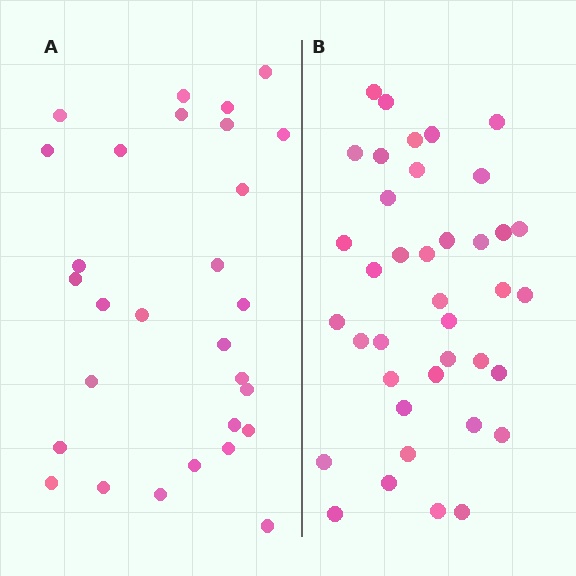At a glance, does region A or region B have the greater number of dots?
Region B (the right region) has more dots.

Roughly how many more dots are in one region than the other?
Region B has roughly 10 or so more dots than region A.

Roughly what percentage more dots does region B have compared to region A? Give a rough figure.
About 35% more.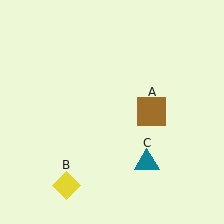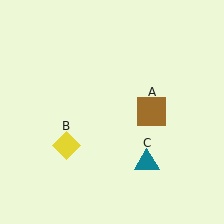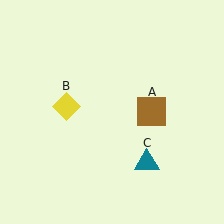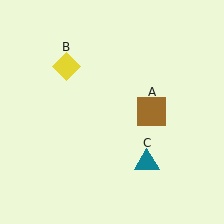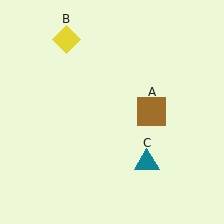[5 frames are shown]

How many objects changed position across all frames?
1 object changed position: yellow diamond (object B).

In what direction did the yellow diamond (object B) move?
The yellow diamond (object B) moved up.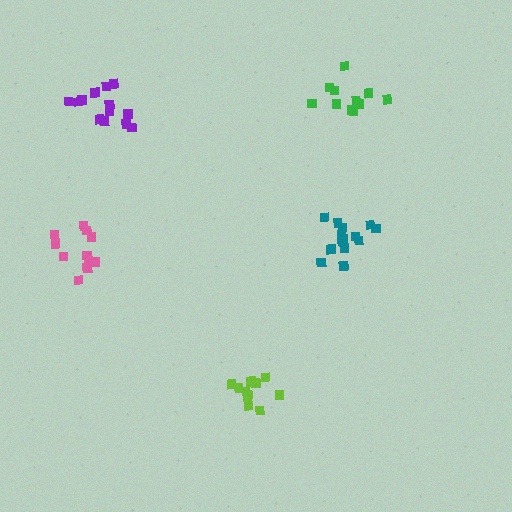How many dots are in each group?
Group 1: 11 dots, Group 2: 13 dots, Group 3: 12 dots, Group 4: 11 dots, Group 5: 16 dots (63 total).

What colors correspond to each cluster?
The clusters are colored: pink, purple, lime, green, teal.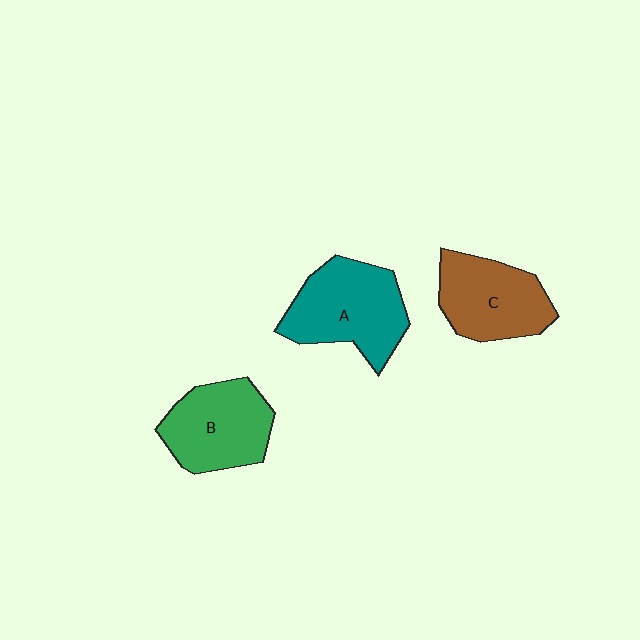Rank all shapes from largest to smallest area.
From largest to smallest: A (teal), B (green), C (brown).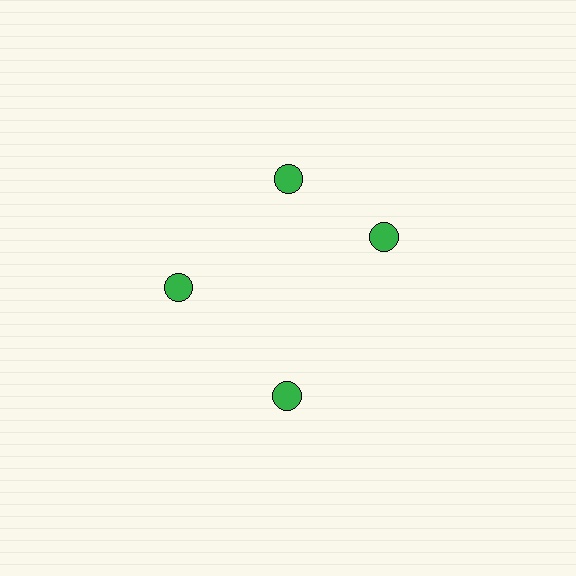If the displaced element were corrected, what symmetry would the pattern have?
It would have 4-fold rotational symmetry — the pattern would map onto itself every 90 degrees.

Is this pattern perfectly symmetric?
No. The 4 green circles are arranged in a ring, but one element near the 3 o'clock position is rotated out of alignment along the ring, breaking the 4-fold rotational symmetry.